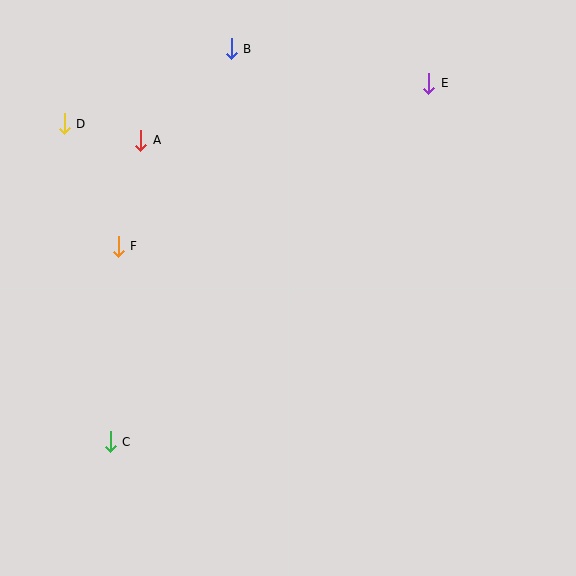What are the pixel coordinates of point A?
Point A is at (141, 140).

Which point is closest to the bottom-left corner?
Point C is closest to the bottom-left corner.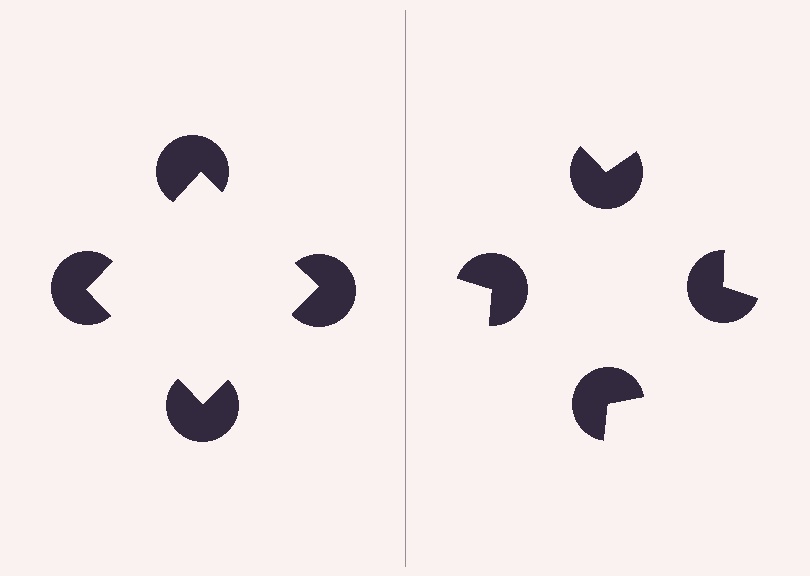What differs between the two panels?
The pac-man discs are positioned identically on both sides; only the wedge orientations differ. On the left they align to a square; on the right they are misaligned.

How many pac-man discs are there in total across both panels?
8 — 4 on each side.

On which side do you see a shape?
An illusory square appears on the left side. On the right side the wedge cuts are rotated, so no coherent shape forms.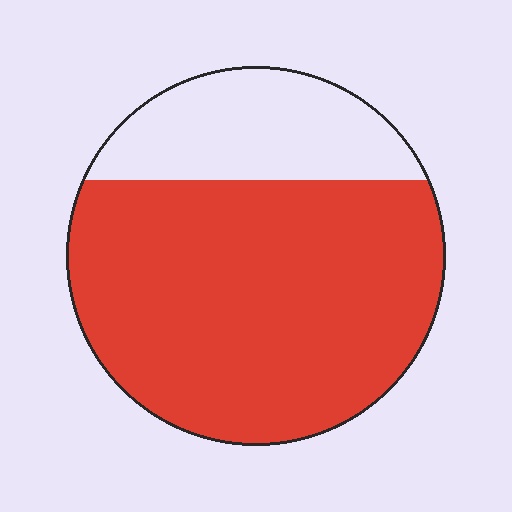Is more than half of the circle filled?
Yes.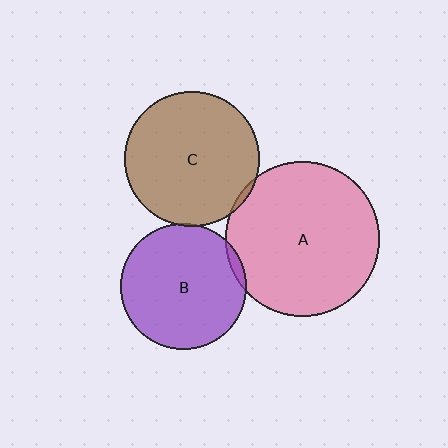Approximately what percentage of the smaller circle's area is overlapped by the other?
Approximately 5%.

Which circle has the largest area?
Circle A (pink).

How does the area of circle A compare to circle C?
Approximately 1.3 times.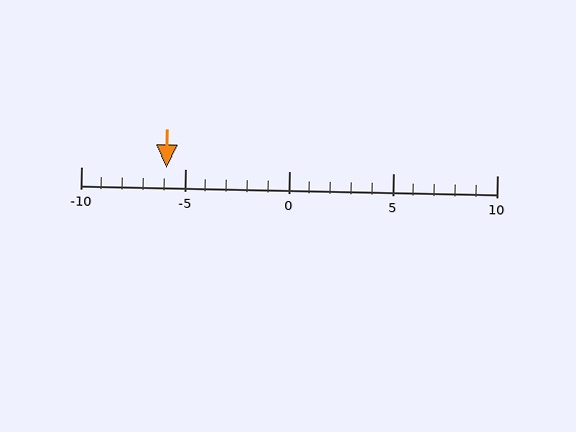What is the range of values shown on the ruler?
The ruler shows values from -10 to 10.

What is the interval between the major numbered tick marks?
The major tick marks are spaced 5 units apart.